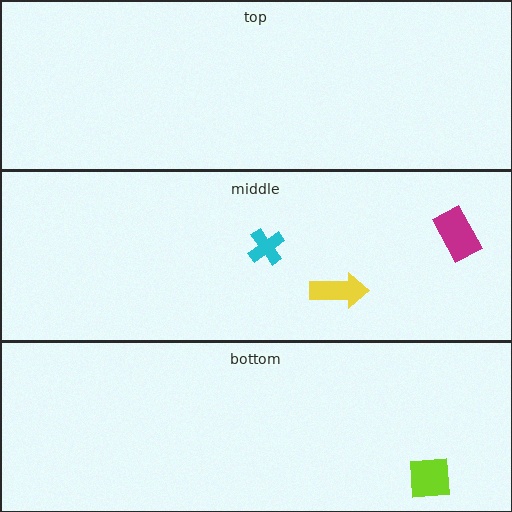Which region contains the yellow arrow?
The middle region.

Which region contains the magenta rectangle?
The middle region.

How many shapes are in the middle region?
3.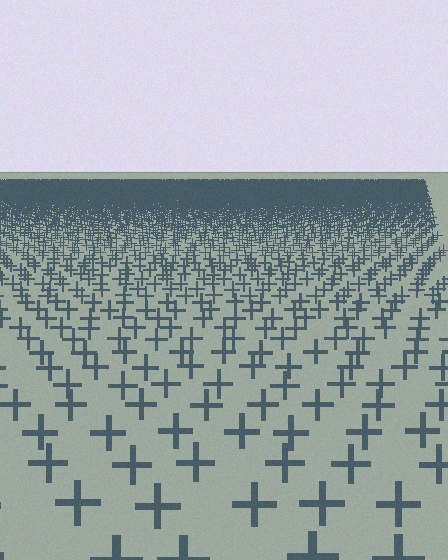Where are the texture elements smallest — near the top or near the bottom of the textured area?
Near the top.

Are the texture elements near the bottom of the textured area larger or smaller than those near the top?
Larger. Near the bottom, elements are closer to the viewer and appear at a bigger on-screen size.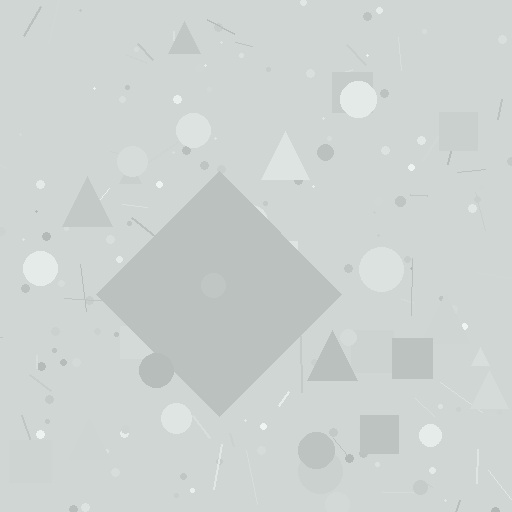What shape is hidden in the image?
A diamond is hidden in the image.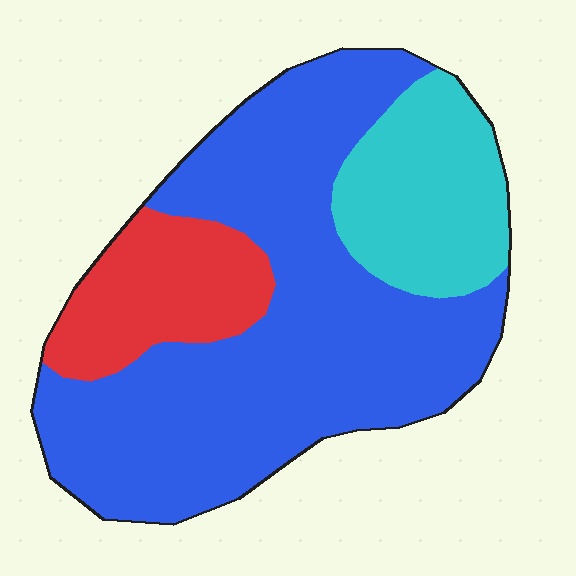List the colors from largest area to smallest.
From largest to smallest: blue, cyan, red.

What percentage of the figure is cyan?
Cyan covers 19% of the figure.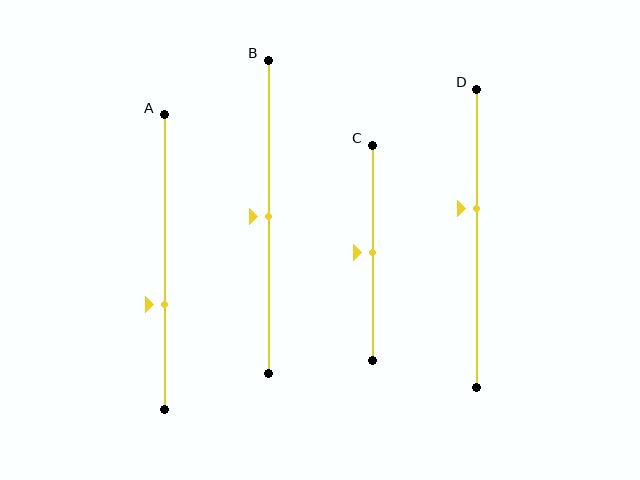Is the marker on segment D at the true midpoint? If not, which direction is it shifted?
No, the marker on segment D is shifted upward by about 10% of the segment length.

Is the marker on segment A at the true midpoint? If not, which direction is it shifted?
No, the marker on segment A is shifted downward by about 14% of the segment length.